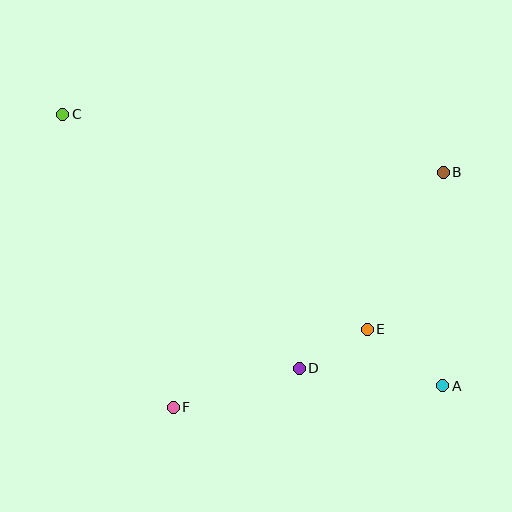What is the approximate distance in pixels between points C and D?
The distance between C and D is approximately 347 pixels.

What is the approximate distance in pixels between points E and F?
The distance between E and F is approximately 209 pixels.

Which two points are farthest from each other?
Points A and C are farthest from each other.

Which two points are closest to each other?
Points D and E are closest to each other.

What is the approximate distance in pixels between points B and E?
The distance between B and E is approximately 174 pixels.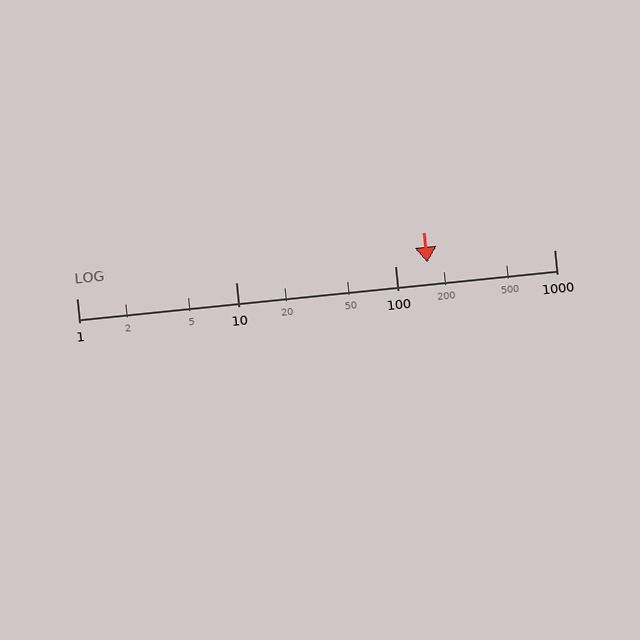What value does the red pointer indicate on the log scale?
The pointer indicates approximately 160.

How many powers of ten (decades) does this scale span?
The scale spans 3 decades, from 1 to 1000.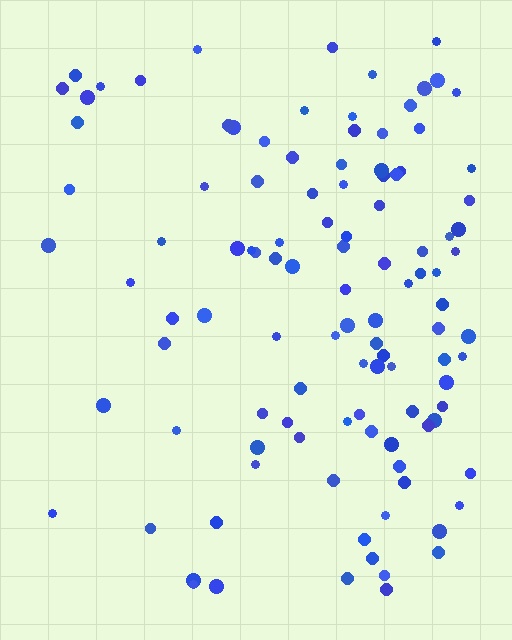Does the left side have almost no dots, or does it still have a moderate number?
Still a moderate number, just noticeably fewer than the right.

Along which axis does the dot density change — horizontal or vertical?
Horizontal.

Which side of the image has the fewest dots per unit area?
The left.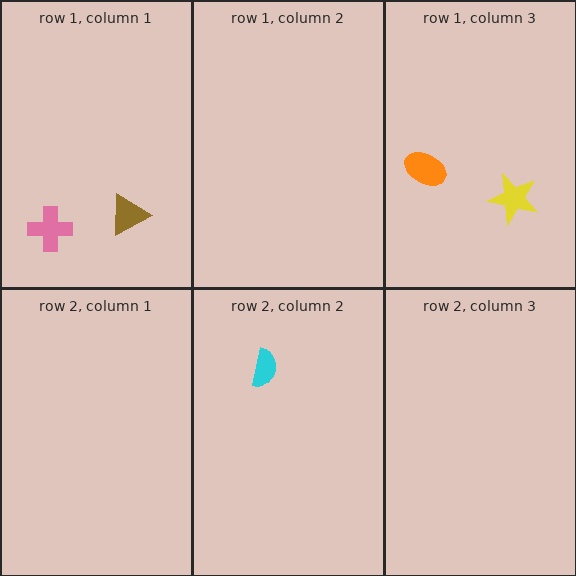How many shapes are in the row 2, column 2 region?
1.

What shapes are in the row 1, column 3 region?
The orange ellipse, the yellow star.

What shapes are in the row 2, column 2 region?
The cyan semicircle.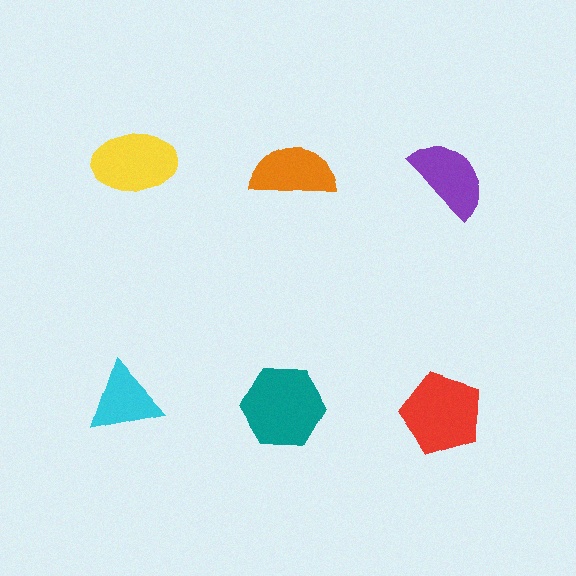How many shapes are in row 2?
3 shapes.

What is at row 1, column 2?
An orange semicircle.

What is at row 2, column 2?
A teal hexagon.